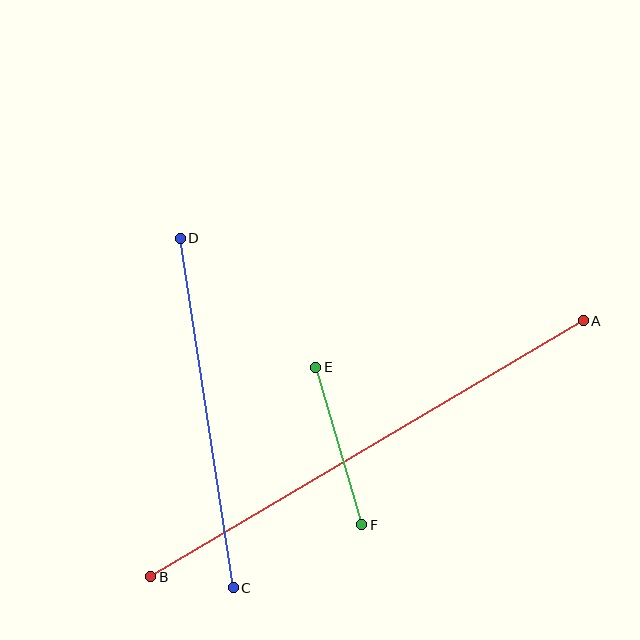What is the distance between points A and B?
The distance is approximately 502 pixels.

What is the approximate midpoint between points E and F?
The midpoint is at approximately (339, 446) pixels.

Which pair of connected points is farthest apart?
Points A and B are farthest apart.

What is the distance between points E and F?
The distance is approximately 164 pixels.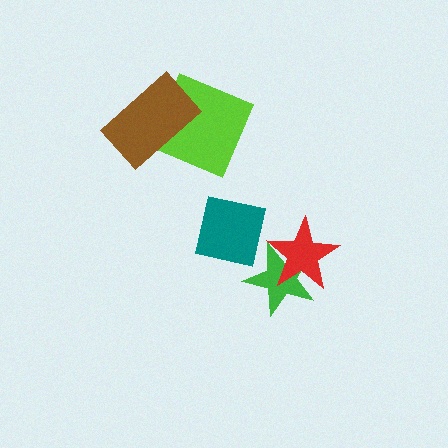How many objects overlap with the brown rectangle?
1 object overlaps with the brown rectangle.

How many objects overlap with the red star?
1 object overlaps with the red star.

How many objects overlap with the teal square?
1 object overlaps with the teal square.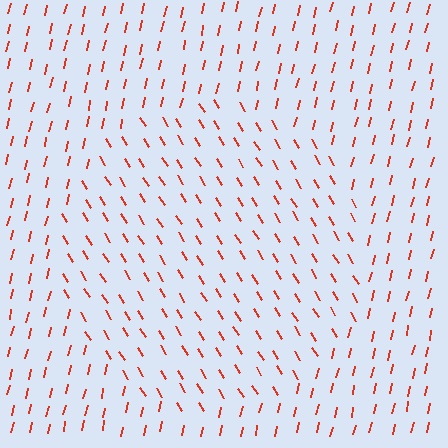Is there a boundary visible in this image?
Yes, there is a texture boundary formed by a change in line orientation.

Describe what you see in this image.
The image is filled with small red line segments. A circle region in the image has lines oriented differently from the surrounding lines, creating a visible texture boundary.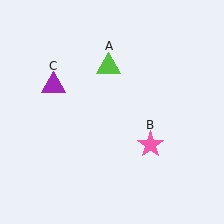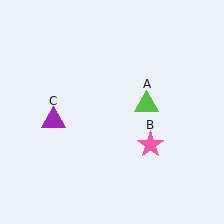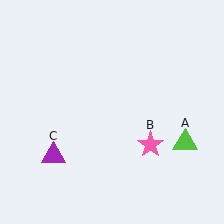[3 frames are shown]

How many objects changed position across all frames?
2 objects changed position: lime triangle (object A), purple triangle (object C).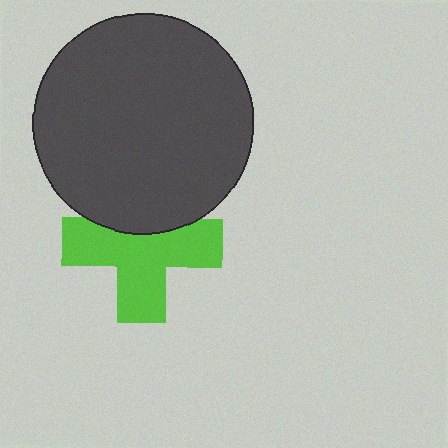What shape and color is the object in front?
The object in front is a dark gray circle.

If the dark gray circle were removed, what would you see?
You would see the complete lime cross.